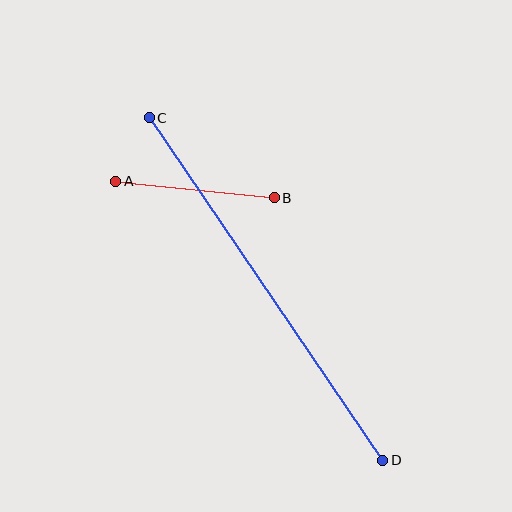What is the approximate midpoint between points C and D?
The midpoint is at approximately (266, 289) pixels.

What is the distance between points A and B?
The distance is approximately 159 pixels.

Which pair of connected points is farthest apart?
Points C and D are farthest apart.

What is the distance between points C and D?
The distance is approximately 415 pixels.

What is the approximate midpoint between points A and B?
The midpoint is at approximately (195, 189) pixels.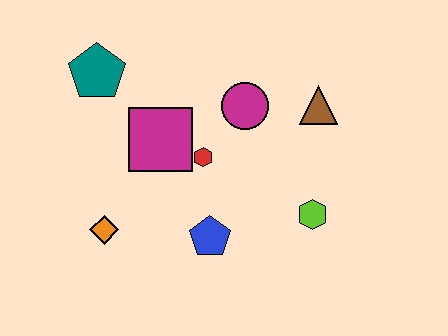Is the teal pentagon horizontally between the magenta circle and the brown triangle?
No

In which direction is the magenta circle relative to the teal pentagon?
The magenta circle is to the right of the teal pentagon.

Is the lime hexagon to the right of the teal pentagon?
Yes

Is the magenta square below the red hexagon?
No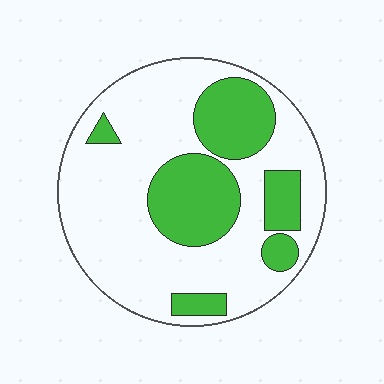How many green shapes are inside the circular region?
6.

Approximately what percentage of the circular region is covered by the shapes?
Approximately 30%.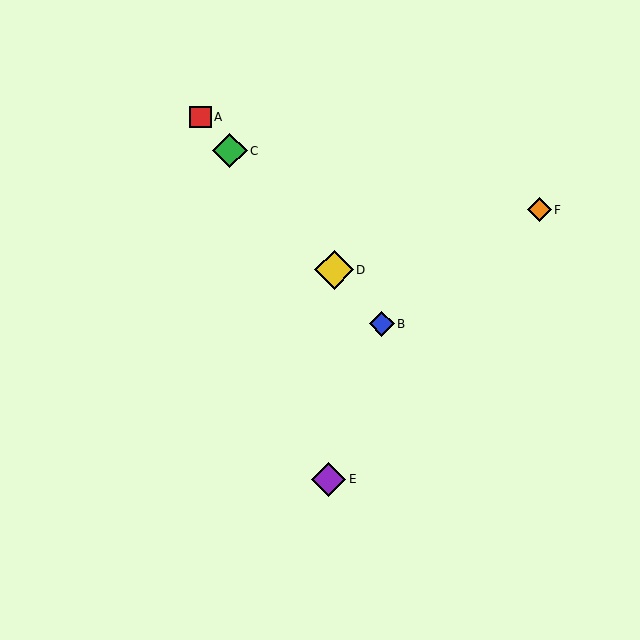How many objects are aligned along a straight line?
4 objects (A, B, C, D) are aligned along a straight line.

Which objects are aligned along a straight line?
Objects A, B, C, D are aligned along a straight line.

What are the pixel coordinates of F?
Object F is at (539, 210).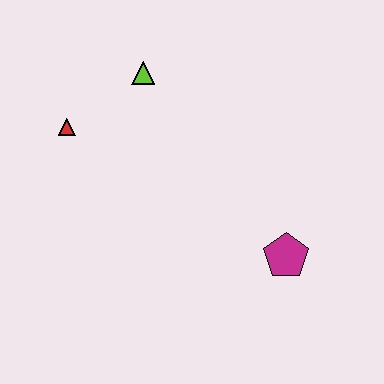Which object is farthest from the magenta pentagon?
The red triangle is farthest from the magenta pentagon.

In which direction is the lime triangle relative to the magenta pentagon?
The lime triangle is above the magenta pentagon.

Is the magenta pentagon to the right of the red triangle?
Yes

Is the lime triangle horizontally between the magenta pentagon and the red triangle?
Yes